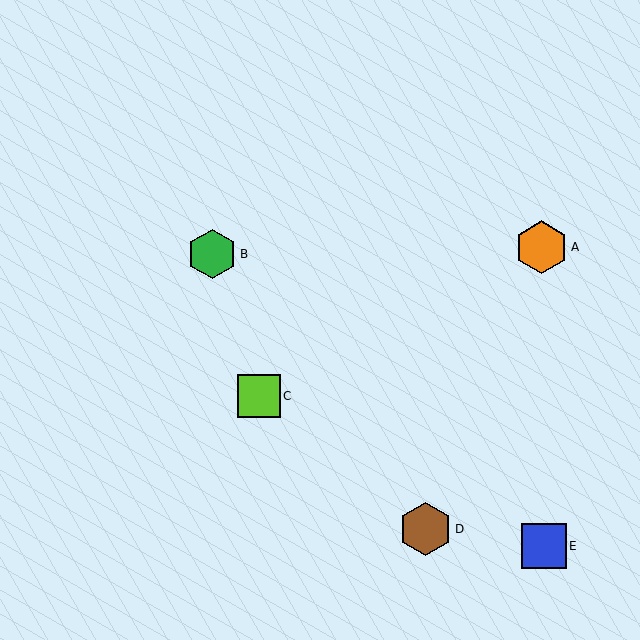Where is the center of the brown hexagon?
The center of the brown hexagon is at (426, 529).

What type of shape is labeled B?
Shape B is a green hexagon.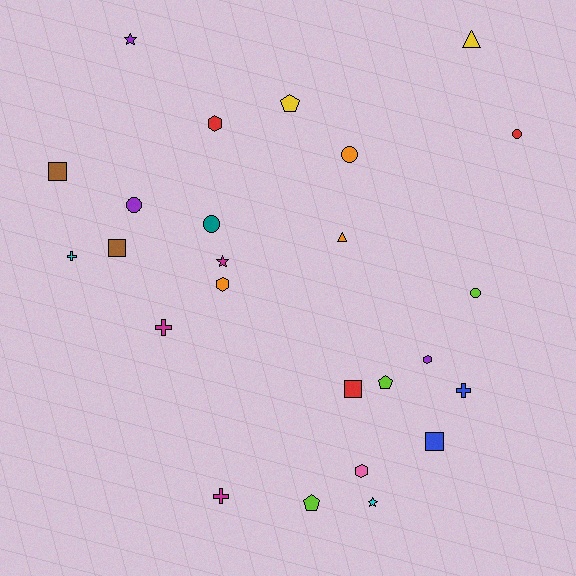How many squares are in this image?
There are 4 squares.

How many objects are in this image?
There are 25 objects.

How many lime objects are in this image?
There are 3 lime objects.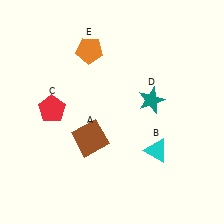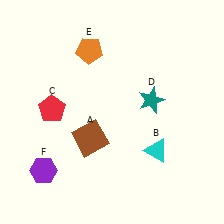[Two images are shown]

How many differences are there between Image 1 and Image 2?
There is 1 difference between the two images.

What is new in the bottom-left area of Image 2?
A purple hexagon (F) was added in the bottom-left area of Image 2.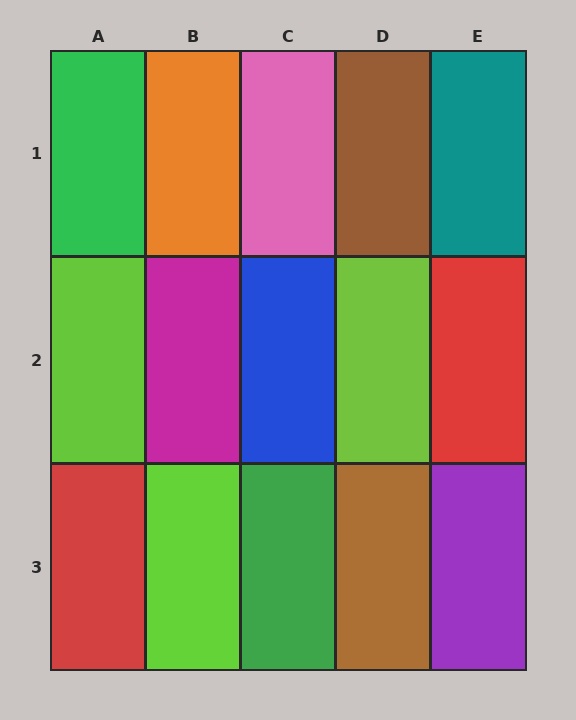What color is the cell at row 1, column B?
Orange.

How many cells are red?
2 cells are red.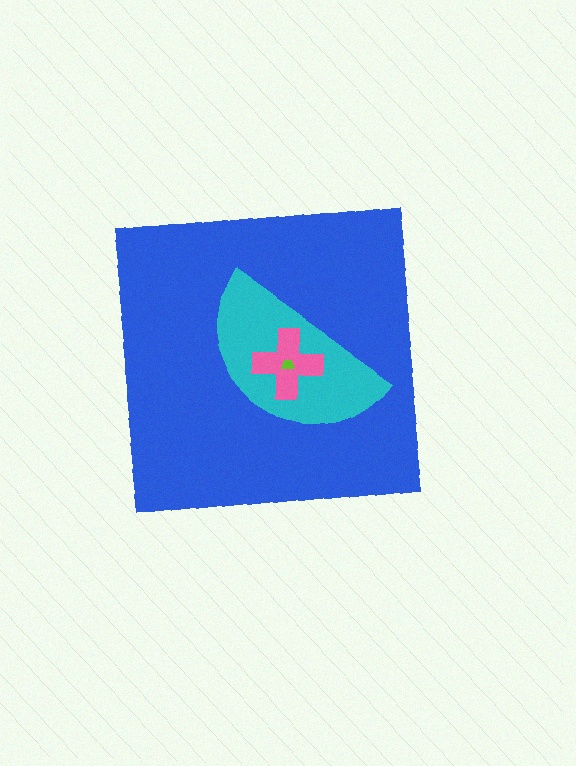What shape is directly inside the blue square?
The cyan semicircle.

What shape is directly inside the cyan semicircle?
The pink cross.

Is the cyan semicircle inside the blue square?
Yes.